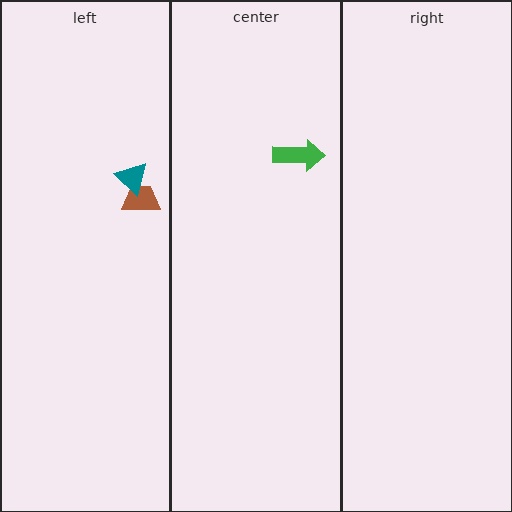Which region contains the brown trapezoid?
The left region.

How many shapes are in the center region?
1.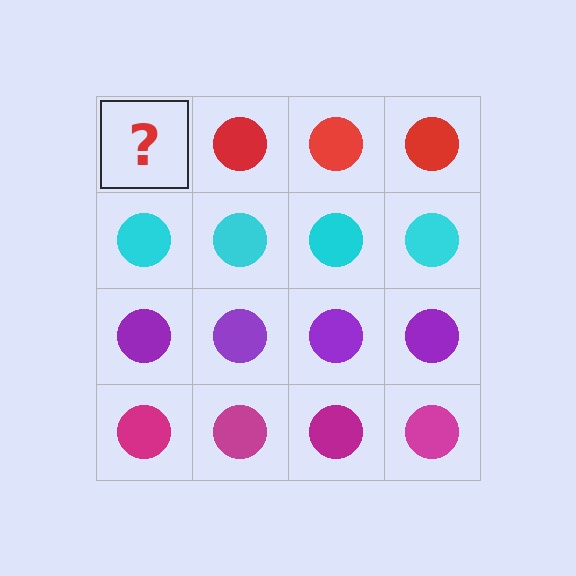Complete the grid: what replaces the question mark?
The question mark should be replaced with a red circle.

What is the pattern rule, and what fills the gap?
The rule is that each row has a consistent color. The gap should be filled with a red circle.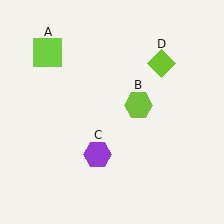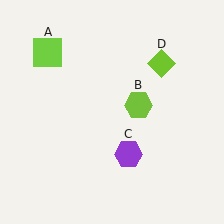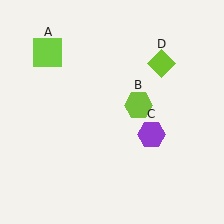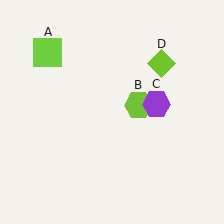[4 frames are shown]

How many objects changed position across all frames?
1 object changed position: purple hexagon (object C).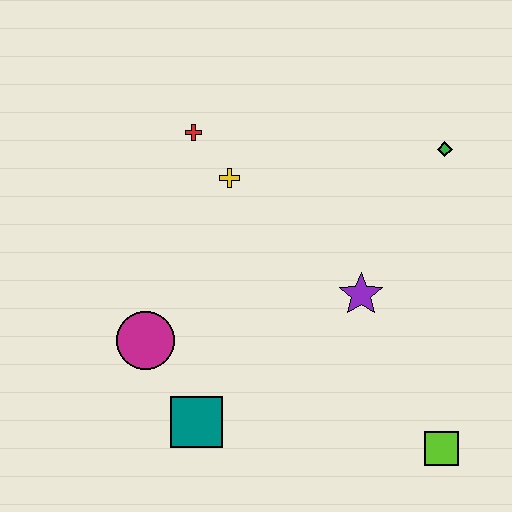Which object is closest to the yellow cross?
The red cross is closest to the yellow cross.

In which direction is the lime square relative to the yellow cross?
The lime square is below the yellow cross.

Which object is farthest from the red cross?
The lime square is farthest from the red cross.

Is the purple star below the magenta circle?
No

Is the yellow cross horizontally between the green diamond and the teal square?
Yes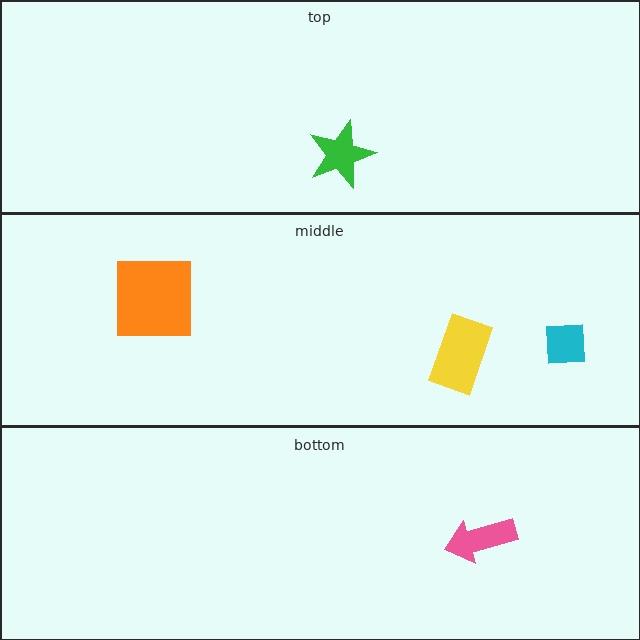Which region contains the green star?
The top region.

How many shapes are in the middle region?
3.